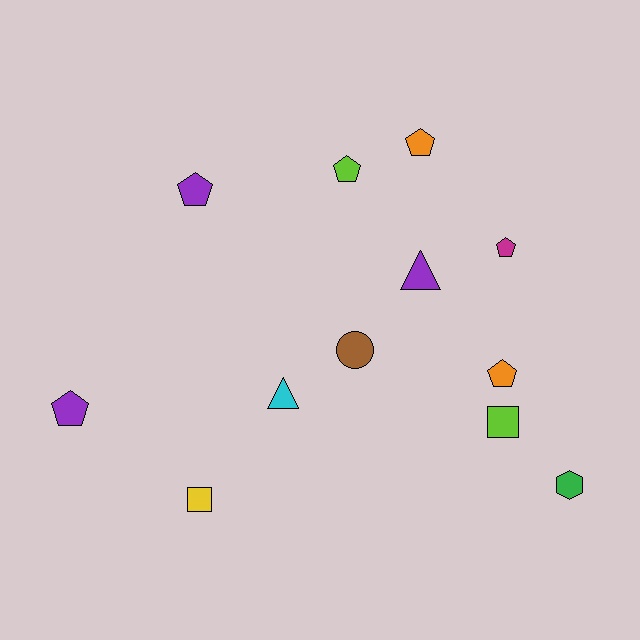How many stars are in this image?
There are no stars.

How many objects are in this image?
There are 12 objects.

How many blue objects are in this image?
There are no blue objects.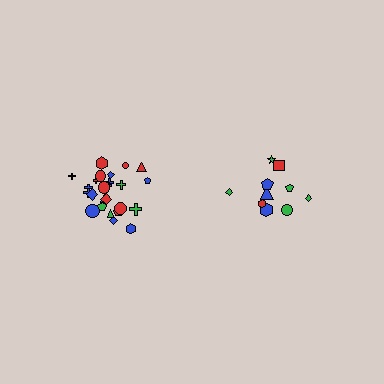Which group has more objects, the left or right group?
The left group.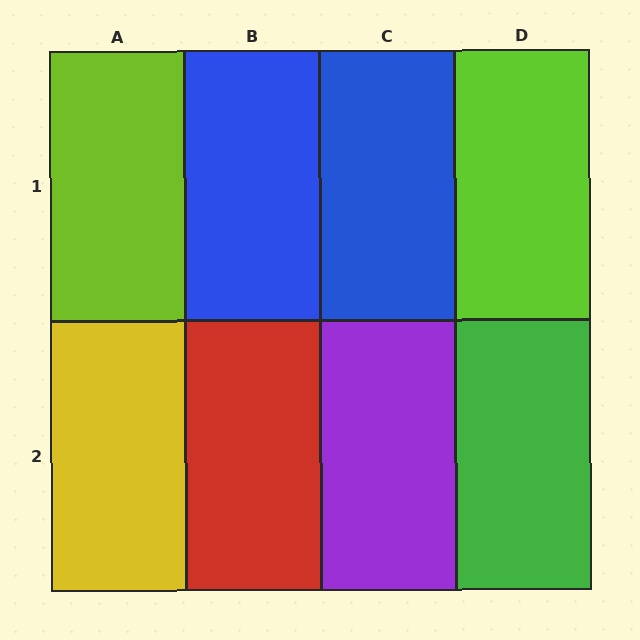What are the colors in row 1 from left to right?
Lime, blue, blue, lime.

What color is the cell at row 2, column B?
Red.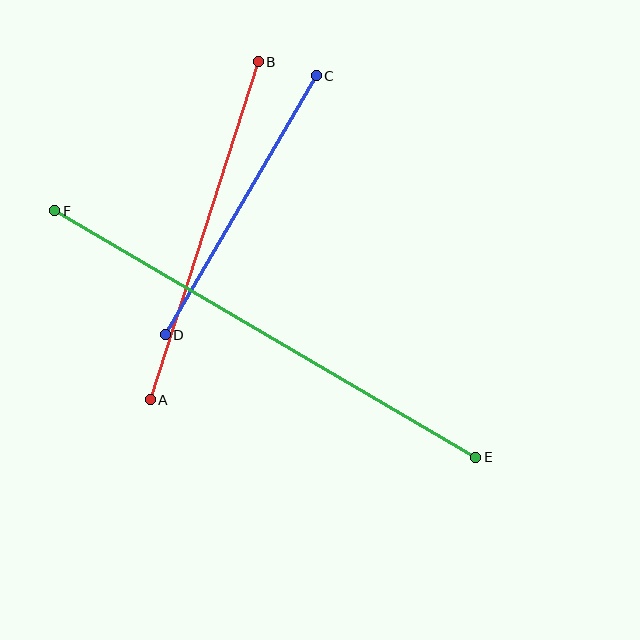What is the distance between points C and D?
The distance is approximately 300 pixels.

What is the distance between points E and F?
The distance is approximately 488 pixels.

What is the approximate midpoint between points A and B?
The midpoint is at approximately (204, 231) pixels.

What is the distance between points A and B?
The distance is approximately 355 pixels.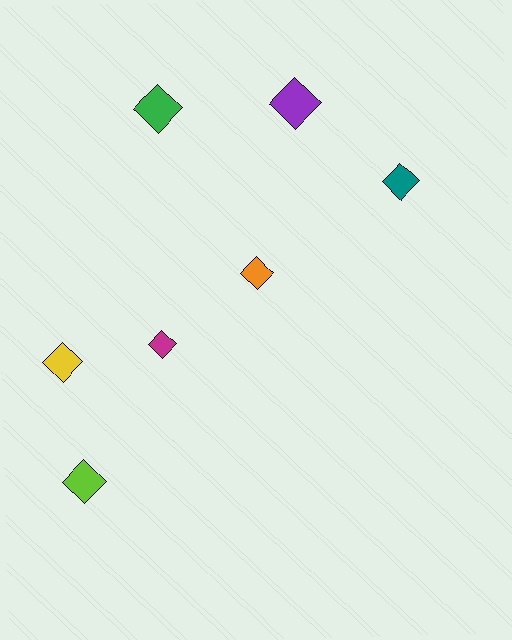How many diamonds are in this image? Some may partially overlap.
There are 7 diamonds.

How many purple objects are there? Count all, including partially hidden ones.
There is 1 purple object.